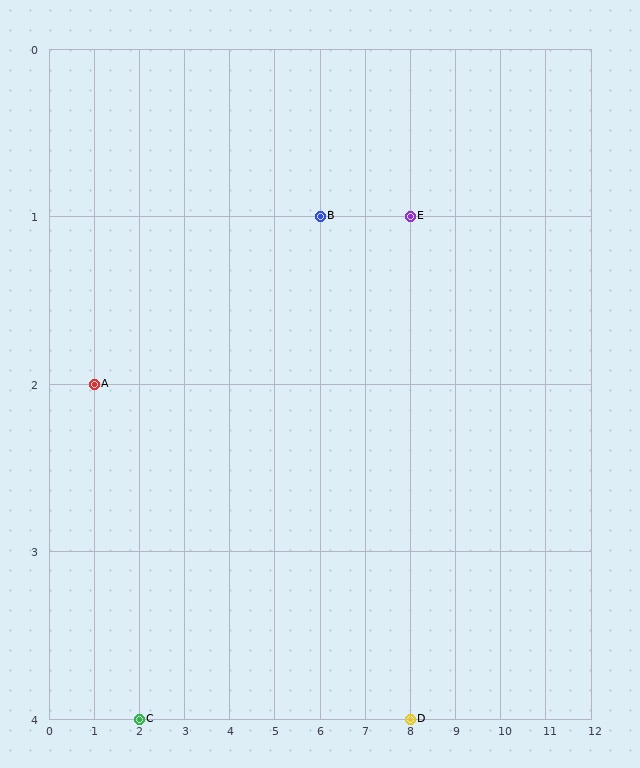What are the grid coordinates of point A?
Point A is at grid coordinates (1, 2).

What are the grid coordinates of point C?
Point C is at grid coordinates (2, 4).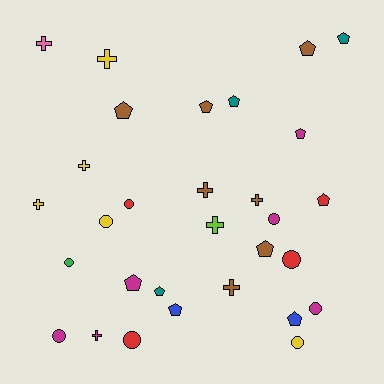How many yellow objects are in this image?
There are 5 yellow objects.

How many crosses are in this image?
There are 9 crosses.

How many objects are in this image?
There are 30 objects.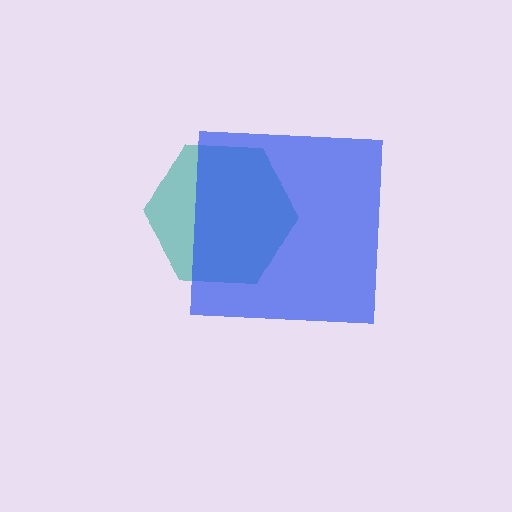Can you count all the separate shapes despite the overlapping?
Yes, there are 2 separate shapes.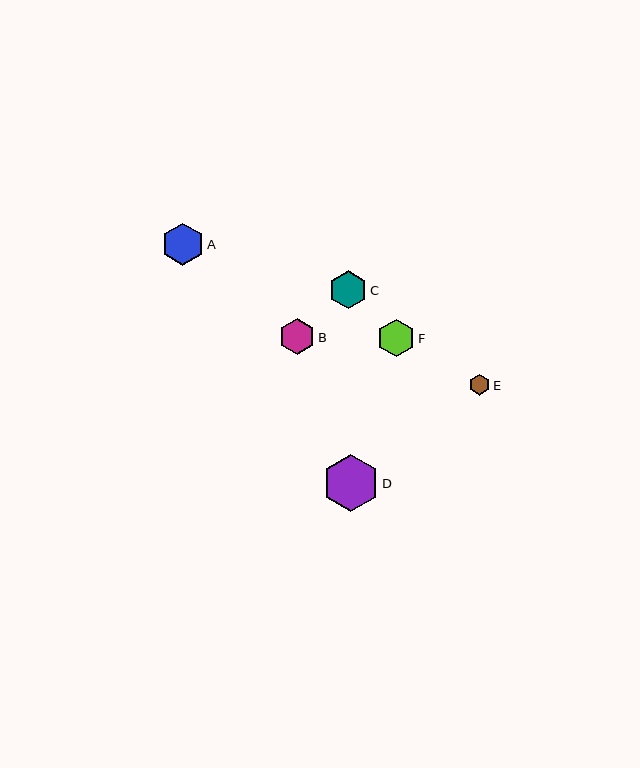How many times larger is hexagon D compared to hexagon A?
Hexagon D is approximately 1.3 times the size of hexagon A.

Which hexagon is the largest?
Hexagon D is the largest with a size of approximately 56 pixels.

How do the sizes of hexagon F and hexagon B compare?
Hexagon F and hexagon B are approximately the same size.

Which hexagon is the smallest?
Hexagon E is the smallest with a size of approximately 21 pixels.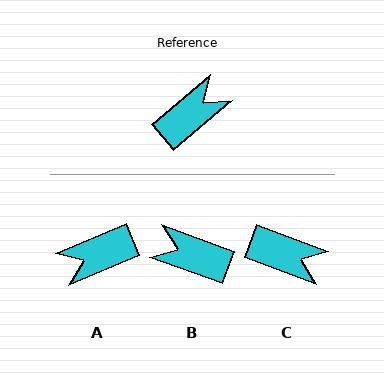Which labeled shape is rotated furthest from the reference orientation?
A, about 162 degrees away.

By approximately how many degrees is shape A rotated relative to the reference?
Approximately 162 degrees counter-clockwise.